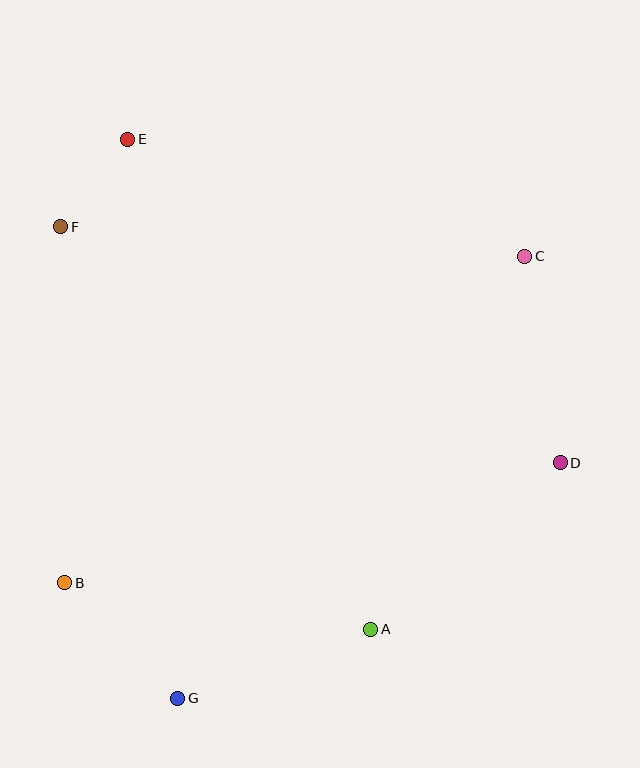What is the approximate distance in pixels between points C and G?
The distance between C and G is approximately 562 pixels.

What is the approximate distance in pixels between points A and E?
The distance between A and E is approximately 547 pixels.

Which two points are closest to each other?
Points E and F are closest to each other.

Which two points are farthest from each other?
Points B and C are farthest from each other.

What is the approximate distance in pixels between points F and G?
The distance between F and G is approximately 486 pixels.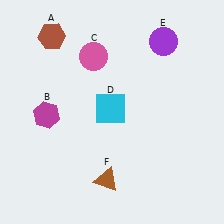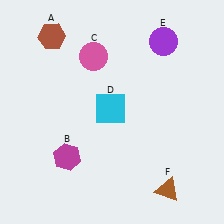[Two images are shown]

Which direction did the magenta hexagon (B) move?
The magenta hexagon (B) moved down.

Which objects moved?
The objects that moved are: the magenta hexagon (B), the brown triangle (F).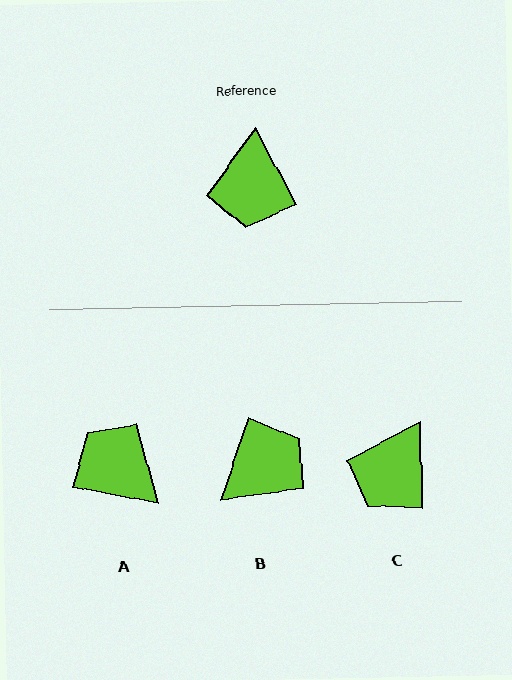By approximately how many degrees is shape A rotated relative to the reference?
Approximately 129 degrees clockwise.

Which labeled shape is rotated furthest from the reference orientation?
B, about 134 degrees away.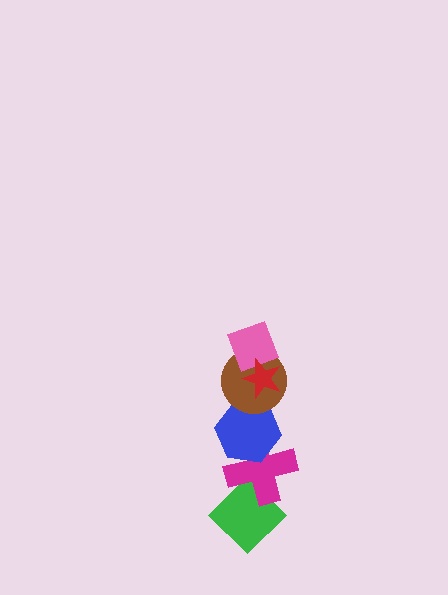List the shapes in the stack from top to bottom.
From top to bottom: the red star, the pink diamond, the brown circle, the blue hexagon, the magenta cross, the green diamond.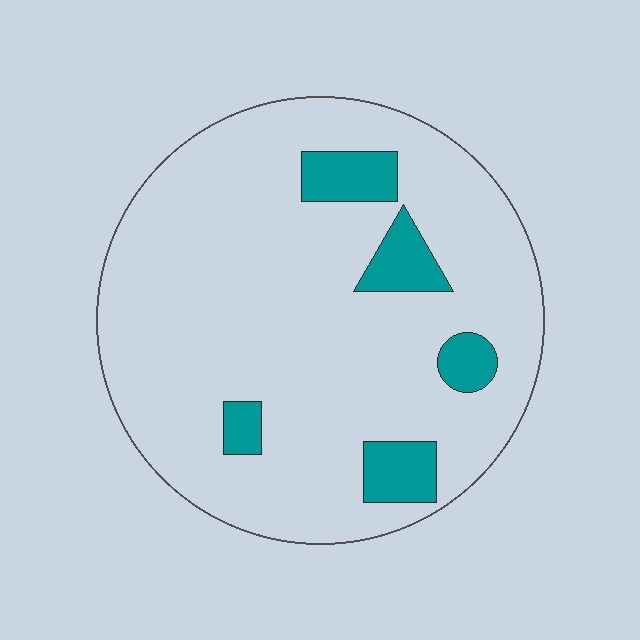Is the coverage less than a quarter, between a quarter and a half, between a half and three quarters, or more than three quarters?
Less than a quarter.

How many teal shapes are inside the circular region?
5.